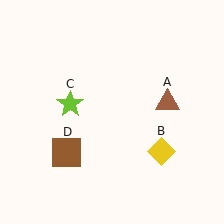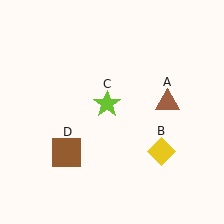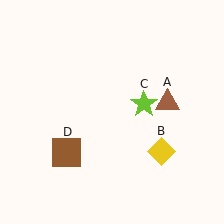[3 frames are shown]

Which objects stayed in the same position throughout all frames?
Brown triangle (object A) and yellow diamond (object B) and brown square (object D) remained stationary.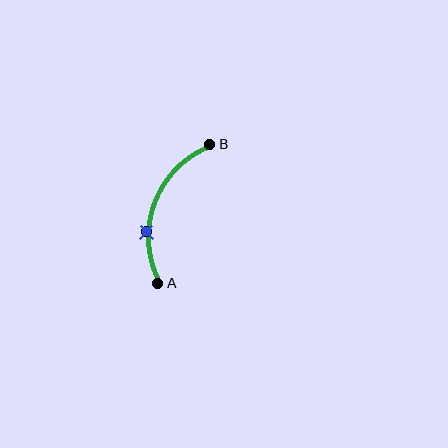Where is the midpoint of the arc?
The arc midpoint is the point on the curve farthest from the straight line joining A and B. It sits to the left of that line.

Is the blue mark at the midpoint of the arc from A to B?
No. The blue mark lies on the arc but is closer to endpoint A. The arc midpoint would be at the point on the curve equidistant along the arc from both A and B.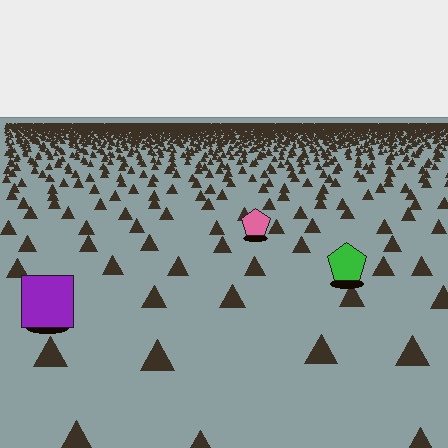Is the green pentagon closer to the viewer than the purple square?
No. The purple square is closer — you can tell from the texture gradient: the ground texture is coarser near it.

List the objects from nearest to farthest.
From nearest to farthest: the purple square, the green pentagon, the pink pentagon.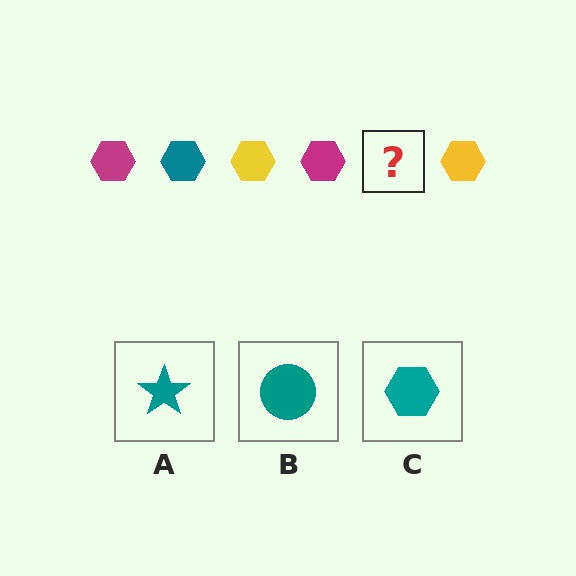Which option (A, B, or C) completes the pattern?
C.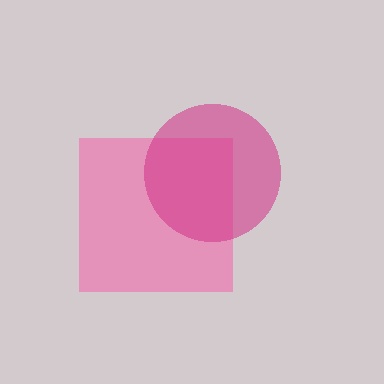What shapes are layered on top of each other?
The layered shapes are: a pink square, a magenta circle.